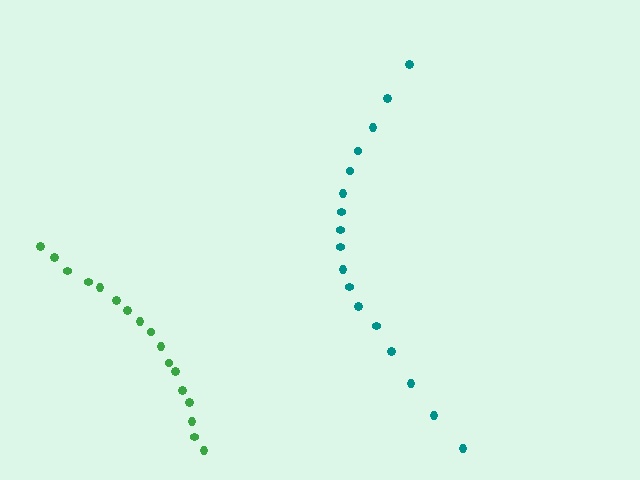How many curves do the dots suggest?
There are 2 distinct paths.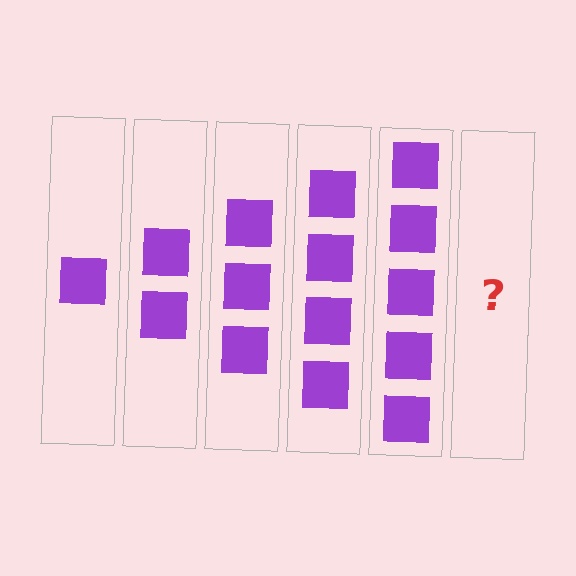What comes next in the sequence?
The next element should be 6 squares.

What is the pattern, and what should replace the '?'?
The pattern is that each step adds one more square. The '?' should be 6 squares.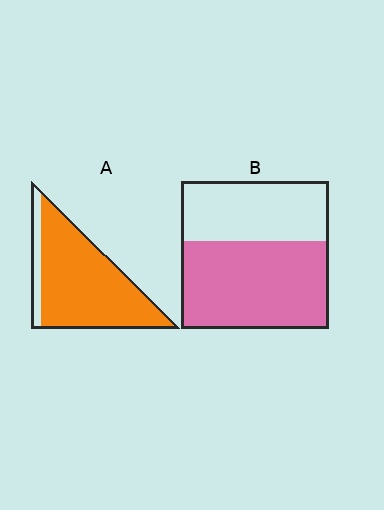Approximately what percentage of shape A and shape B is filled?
A is approximately 85% and B is approximately 60%.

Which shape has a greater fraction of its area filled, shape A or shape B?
Shape A.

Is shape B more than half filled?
Yes.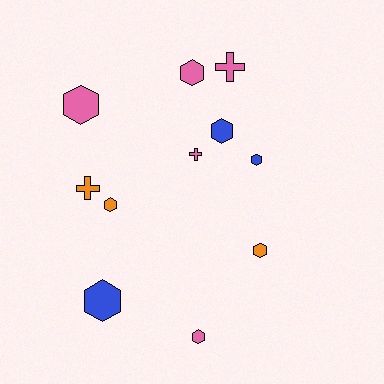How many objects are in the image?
There are 11 objects.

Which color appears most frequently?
Pink, with 5 objects.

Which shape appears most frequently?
Hexagon, with 8 objects.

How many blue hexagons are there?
There are 3 blue hexagons.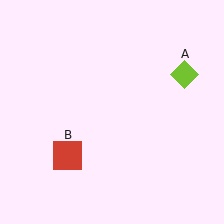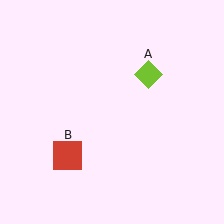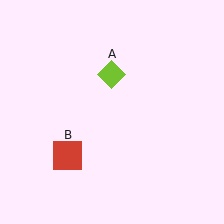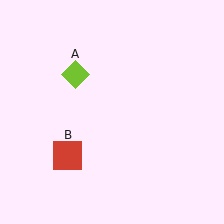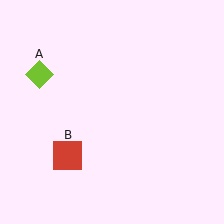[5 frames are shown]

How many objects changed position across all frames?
1 object changed position: lime diamond (object A).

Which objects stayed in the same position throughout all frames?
Red square (object B) remained stationary.